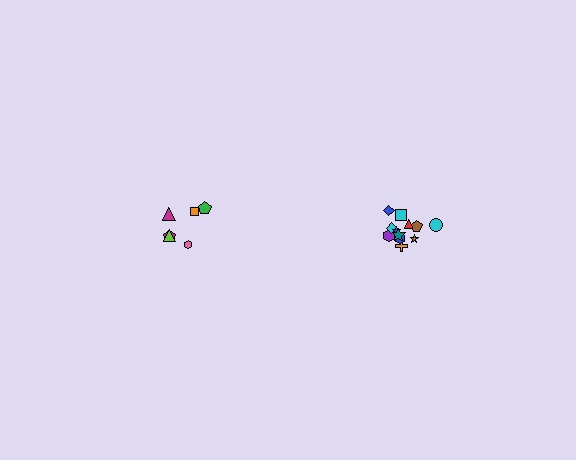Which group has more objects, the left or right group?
The right group.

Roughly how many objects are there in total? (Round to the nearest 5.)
Roughly 20 objects in total.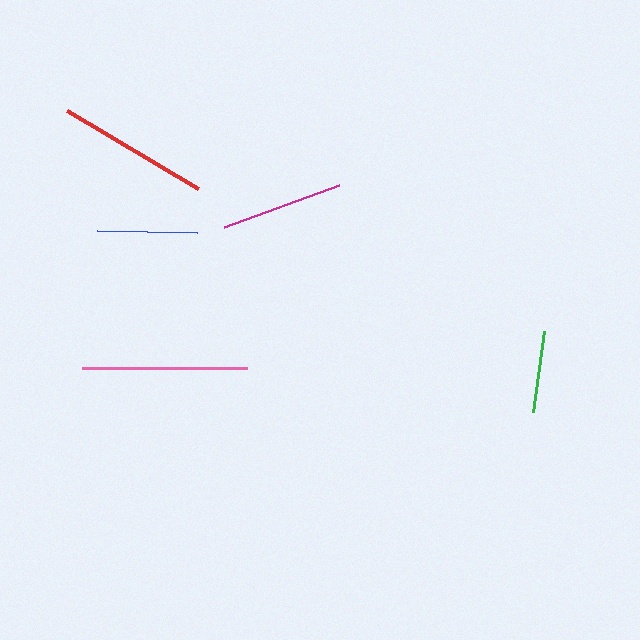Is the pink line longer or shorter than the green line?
The pink line is longer than the green line.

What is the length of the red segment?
The red segment is approximately 152 pixels long.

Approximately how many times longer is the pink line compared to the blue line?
The pink line is approximately 1.7 times the length of the blue line.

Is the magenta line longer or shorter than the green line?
The magenta line is longer than the green line.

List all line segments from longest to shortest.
From longest to shortest: pink, red, magenta, blue, green.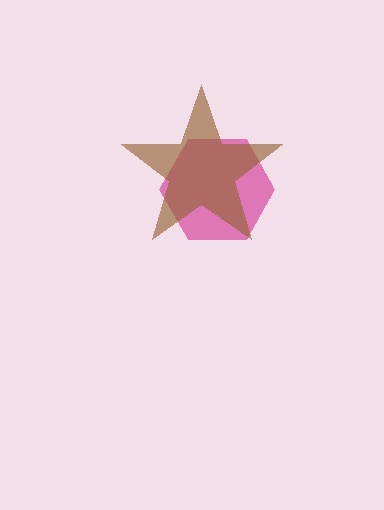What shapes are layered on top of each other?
The layered shapes are: a magenta hexagon, a brown star.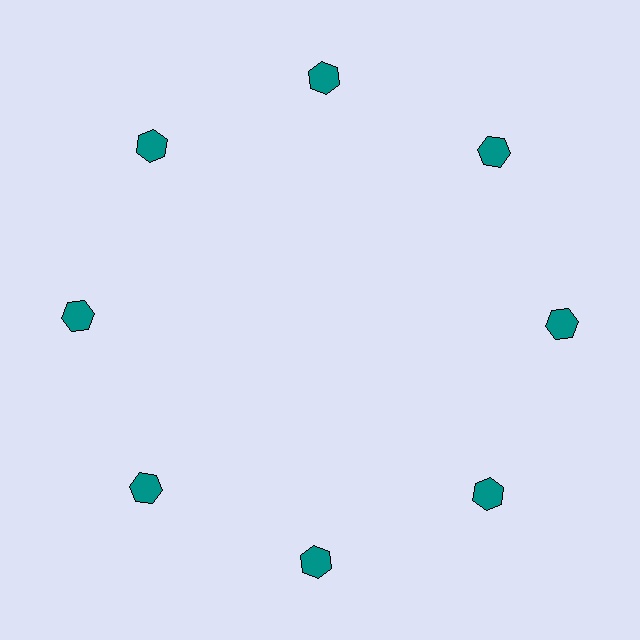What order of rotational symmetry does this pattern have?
This pattern has 8-fold rotational symmetry.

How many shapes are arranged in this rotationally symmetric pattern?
There are 8 shapes, arranged in 8 groups of 1.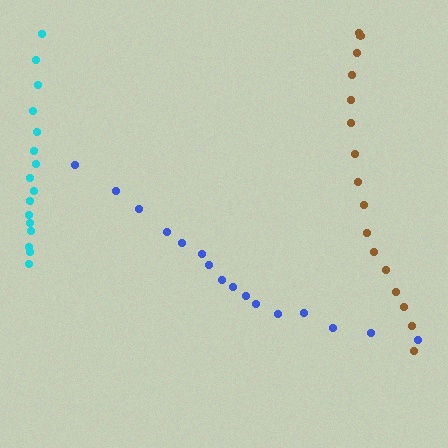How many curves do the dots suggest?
There are 3 distinct paths.